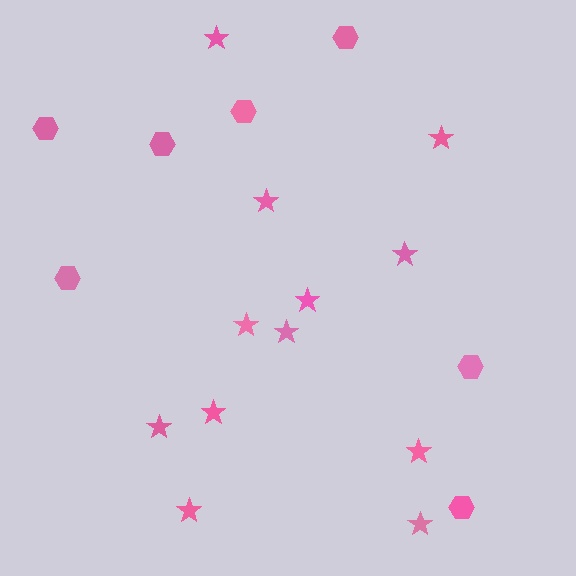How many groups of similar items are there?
There are 2 groups: one group of stars (12) and one group of hexagons (7).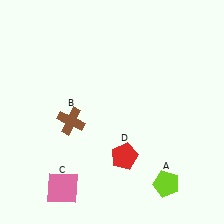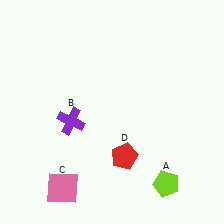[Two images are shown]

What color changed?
The cross (B) changed from brown in Image 1 to purple in Image 2.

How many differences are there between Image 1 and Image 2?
There is 1 difference between the two images.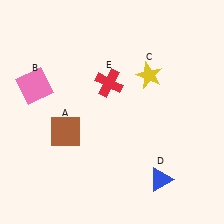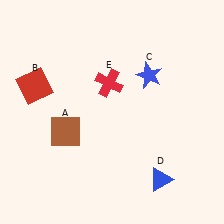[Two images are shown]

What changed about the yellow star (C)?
In Image 1, C is yellow. In Image 2, it changed to blue.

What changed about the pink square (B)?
In Image 1, B is pink. In Image 2, it changed to red.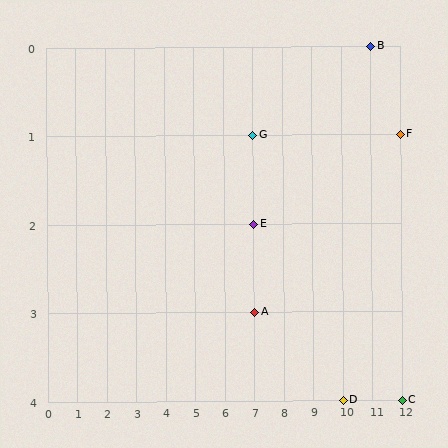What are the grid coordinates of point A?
Point A is at grid coordinates (7, 3).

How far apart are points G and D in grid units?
Points G and D are 3 columns and 3 rows apart (about 4.2 grid units diagonally).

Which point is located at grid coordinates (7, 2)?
Point E is at (7, 2).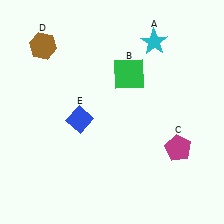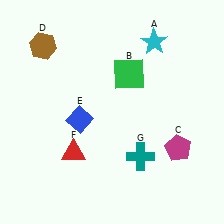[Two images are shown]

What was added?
A red triangle (F), a teal cross (G) were added in Image 2.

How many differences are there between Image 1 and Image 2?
There are 2 differences between the two images.